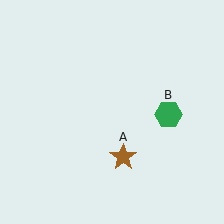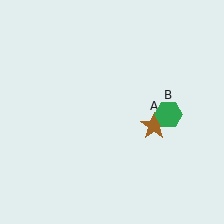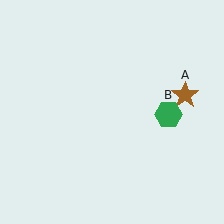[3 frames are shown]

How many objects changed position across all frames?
1 object changed position: brown star (object A).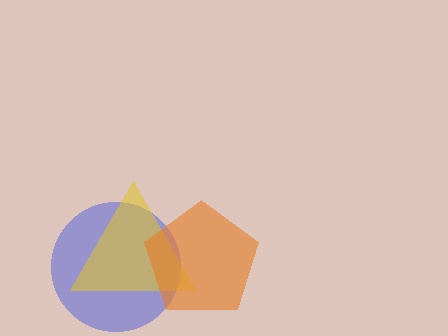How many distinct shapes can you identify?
There are 3 distinct shapes: a blue circle, a yellow triangle, an orange pentagon.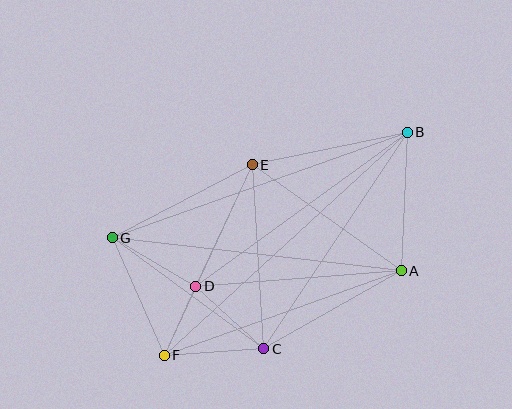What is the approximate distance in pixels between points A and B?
The distance between A and B is approximately 139 pixels.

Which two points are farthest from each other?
Points B and F are farthest from each other.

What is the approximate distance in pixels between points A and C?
The distance between A and C is approximately 158 pixels.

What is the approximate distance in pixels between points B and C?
The distance between B and C is approximately 260 pixels.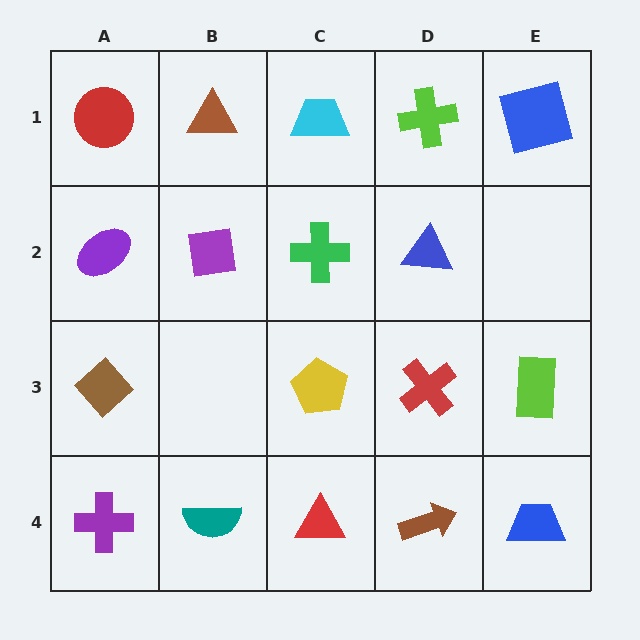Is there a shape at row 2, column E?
No, that cell is empty.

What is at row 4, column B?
A teal semicircle.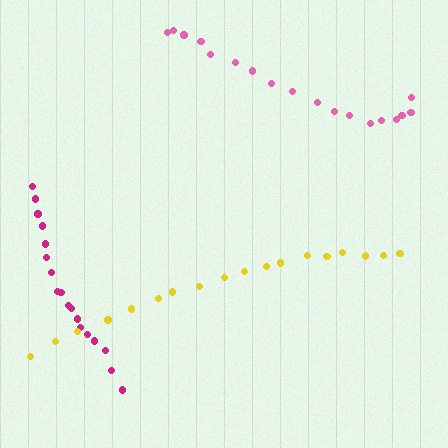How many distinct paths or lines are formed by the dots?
There are 3 distinct paths.